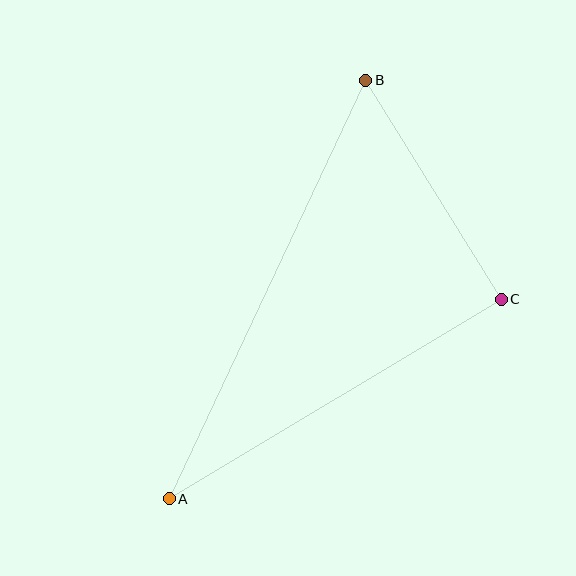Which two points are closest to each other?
Points B and C are closest to each other.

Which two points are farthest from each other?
Points A and B are farthest from each other.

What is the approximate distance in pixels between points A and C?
The distance between A and C is approximately 387 pixels.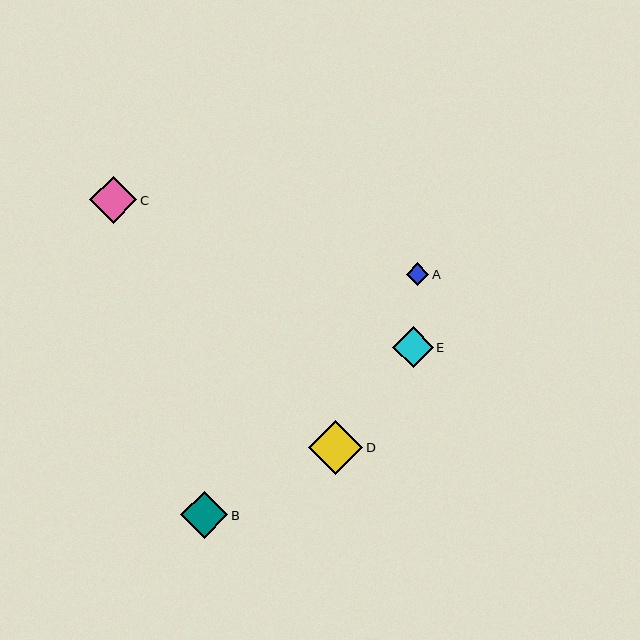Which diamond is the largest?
Diamond D is the largest with a size of approximately 54 pixels.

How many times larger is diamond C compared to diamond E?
Diamond C is approximately 1.1 times the size of diamond E.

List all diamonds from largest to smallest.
From largest to smallest: D, B, C, E, A.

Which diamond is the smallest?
Diamond A is the smallest with a size of approximately 22 pixels.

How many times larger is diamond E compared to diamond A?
Diamond E is approximately 1.8 times the size of diamond A.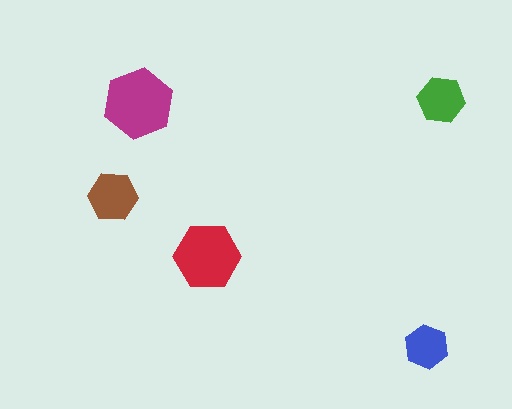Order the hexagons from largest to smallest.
the magenta one, the red one, the brown one, the green one, the blue one.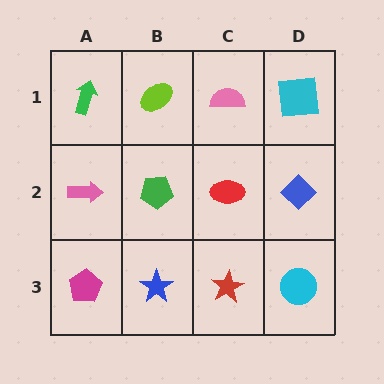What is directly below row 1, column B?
A green pentagon.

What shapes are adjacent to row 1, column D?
A blue diamond (row 2, column D), a pink semicircle (row 1, column C).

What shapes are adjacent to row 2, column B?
A lime ellipse (row 1, column B), a blue star (row 3, column B), a pink arrow (row 2, column A), a red ellipse (row 2, column C).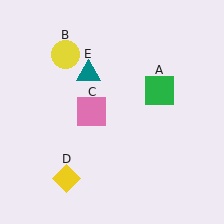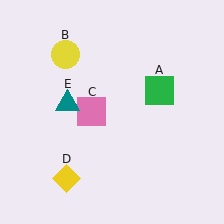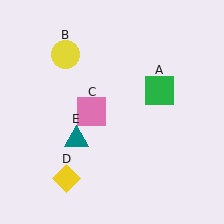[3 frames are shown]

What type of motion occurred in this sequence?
The teal triangle (object E) rotated counterclockwise around the center of the scene.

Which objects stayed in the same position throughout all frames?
Green square (object A) and yellow circle (object B) and pink square (object C) and yellow diamond (object D) remained stationary.